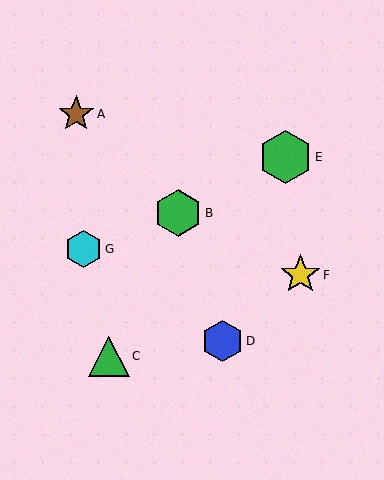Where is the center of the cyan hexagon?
The center of the cyan hexagon is at (83, 249).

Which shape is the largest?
The green hexagon (labeled E) is the largest.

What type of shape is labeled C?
Shape C is a green triangle.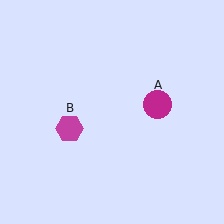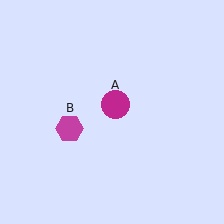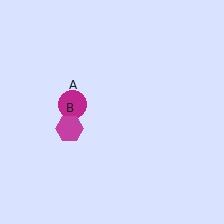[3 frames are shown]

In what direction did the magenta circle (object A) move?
The magenta circle (object A) moved left.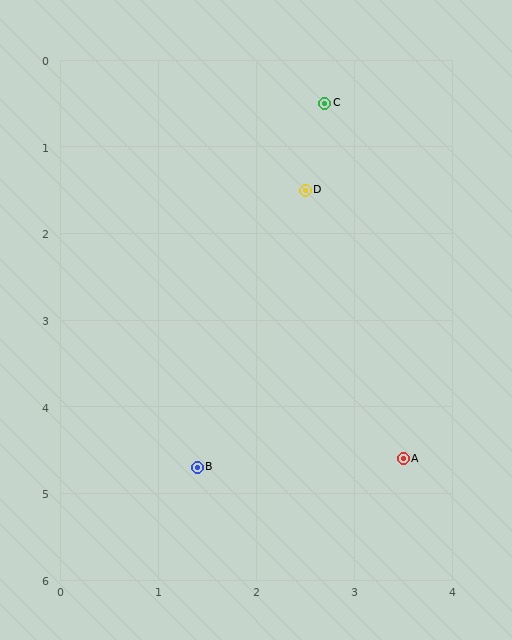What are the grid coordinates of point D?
Point D is at approximately (2.5, 1.5).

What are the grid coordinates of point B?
Point B is at approximately (1.4, 4.7).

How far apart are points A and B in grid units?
Points A and B are about 2.1 grid units apart.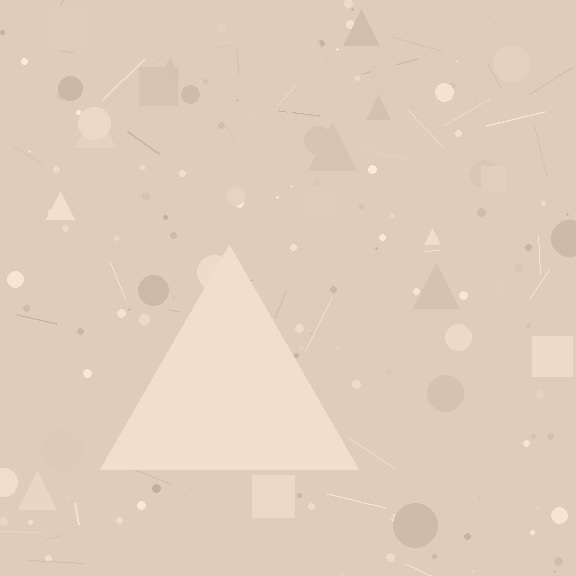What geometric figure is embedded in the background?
A triangle is embedded in the background.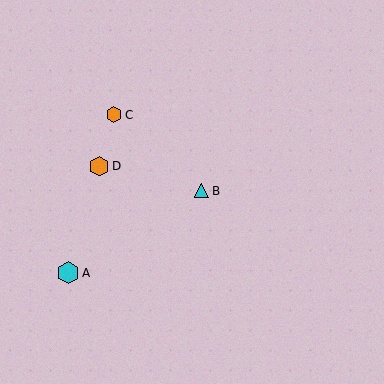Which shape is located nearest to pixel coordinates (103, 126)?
The orange hexagon (labeled C) at (114, 115) is nearest to that location.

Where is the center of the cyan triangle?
The center of the cyan triangle is at (202, 191).